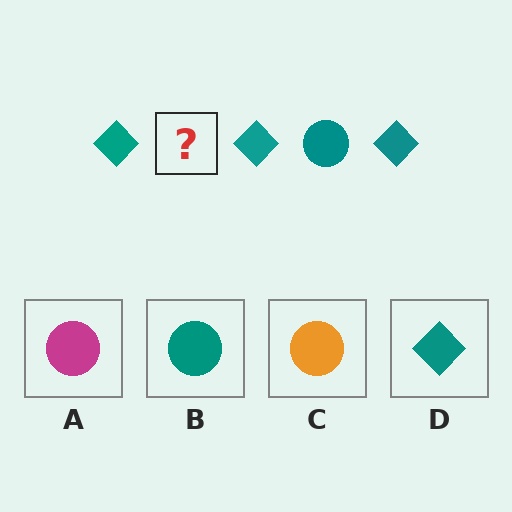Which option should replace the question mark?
Option B.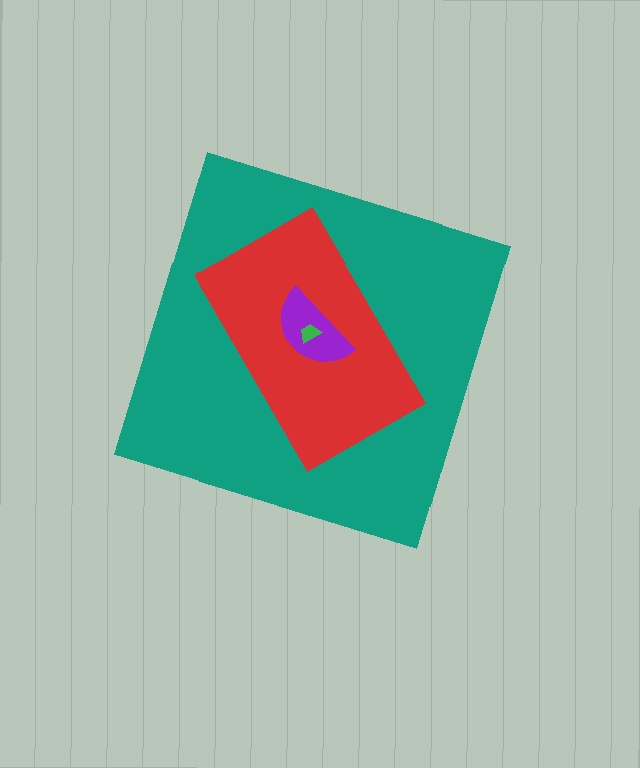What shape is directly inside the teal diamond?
The red rectangle.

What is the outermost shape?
The teal diamond.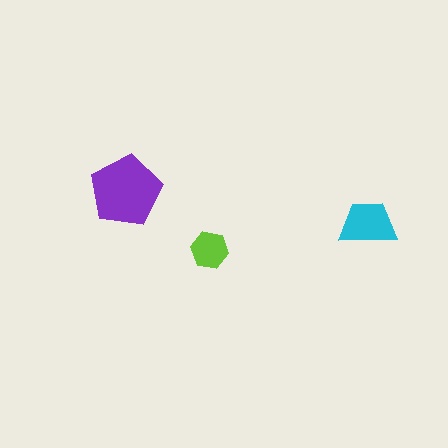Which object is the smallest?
The lime hexagon.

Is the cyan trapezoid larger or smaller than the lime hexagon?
Larger.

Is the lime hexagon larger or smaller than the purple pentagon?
Smaller.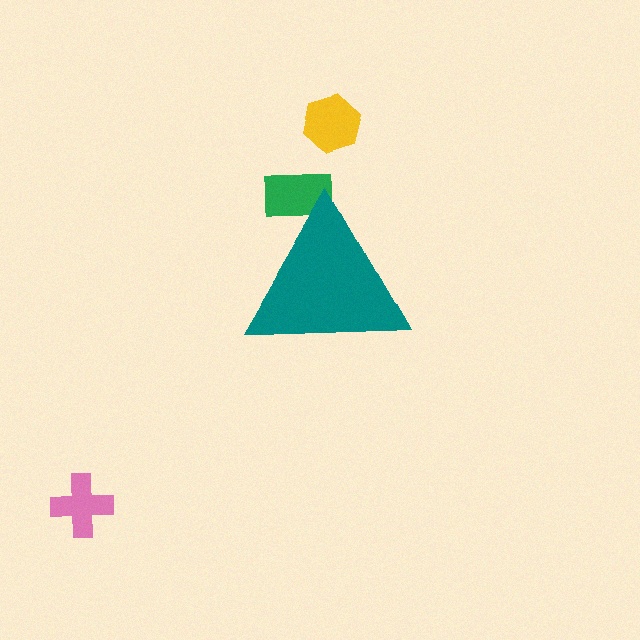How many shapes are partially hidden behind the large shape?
1 shape is partially hidden.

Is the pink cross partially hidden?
No, the pink cross is fully visible.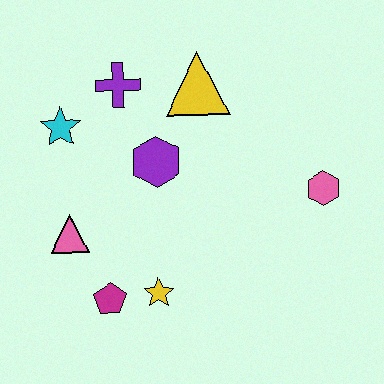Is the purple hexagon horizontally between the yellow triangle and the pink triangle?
Yes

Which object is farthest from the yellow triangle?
The magenta pentagon is farthest from the yellow triangle.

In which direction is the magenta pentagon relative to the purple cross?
The magenta pentagon is below the purple cross.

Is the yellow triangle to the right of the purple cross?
Yes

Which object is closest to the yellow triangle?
The purple cross is closest to the yellow triangle.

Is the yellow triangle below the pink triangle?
No